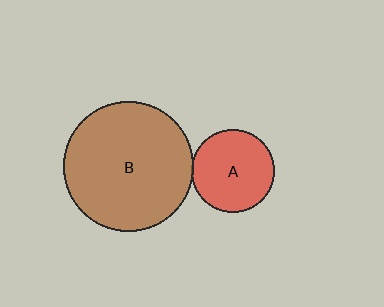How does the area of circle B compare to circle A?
Approximately 2.5 times.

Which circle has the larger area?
Circle B (brown).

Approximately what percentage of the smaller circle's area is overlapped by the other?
Approximately 5%.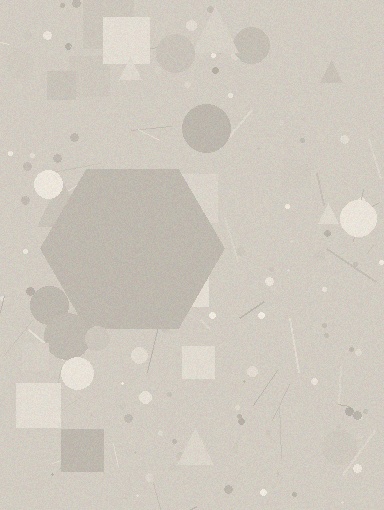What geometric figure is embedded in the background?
A hexagon is embedded in the background.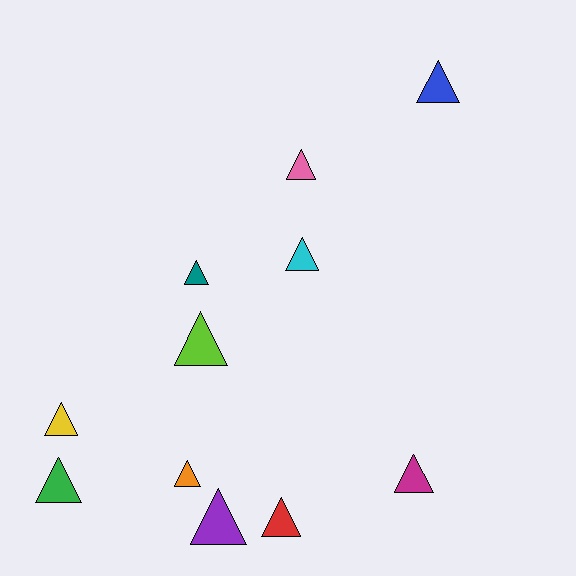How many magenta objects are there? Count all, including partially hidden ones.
There is 1 magenta object.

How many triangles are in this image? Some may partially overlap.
There are 11 triangles.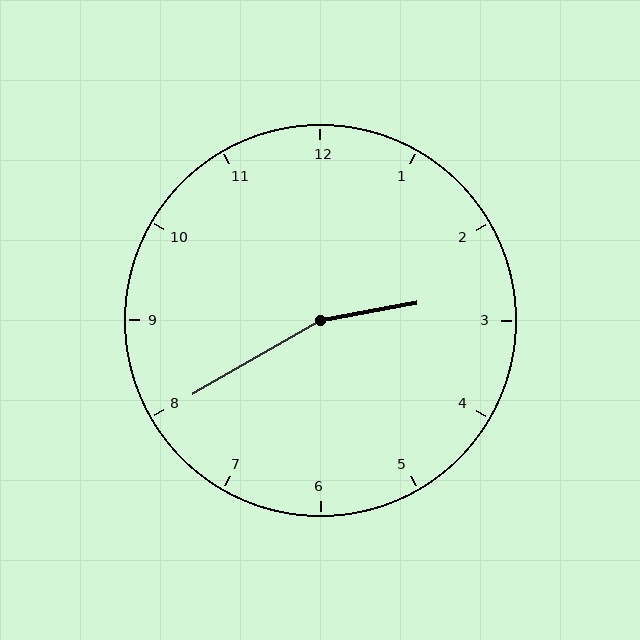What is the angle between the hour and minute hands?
Approximately 160 degrees.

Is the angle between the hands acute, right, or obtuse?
It is obtuse.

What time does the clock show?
2:40.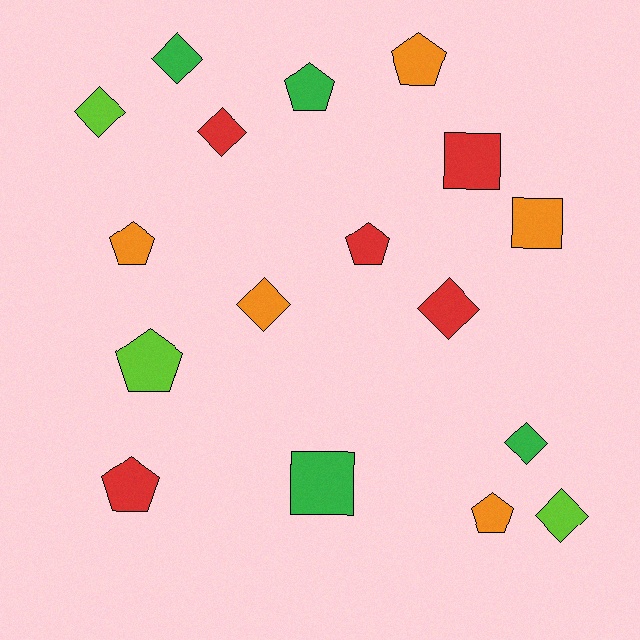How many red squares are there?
There is 1 red square.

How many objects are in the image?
There are 17 objects.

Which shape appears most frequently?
Diamond, with 7 objects.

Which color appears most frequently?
Red, with 5 objects.